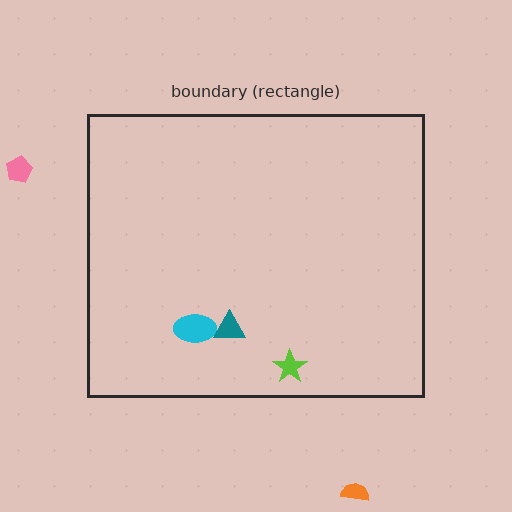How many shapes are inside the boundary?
3 inside, 2 outside.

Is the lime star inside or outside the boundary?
Inside.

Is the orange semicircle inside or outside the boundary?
Outside.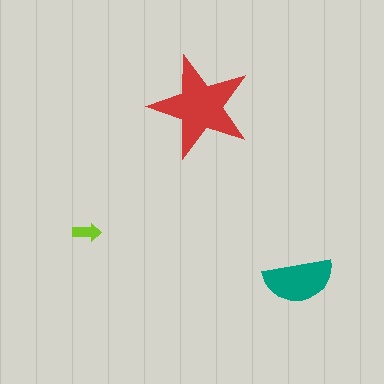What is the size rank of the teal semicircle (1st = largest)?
2nd.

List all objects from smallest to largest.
The lime arrow, the teal semicircle, the red star.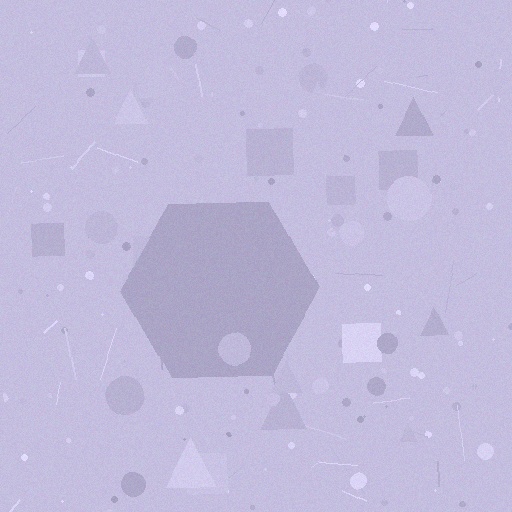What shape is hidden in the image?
A hexagon is hidden in the image.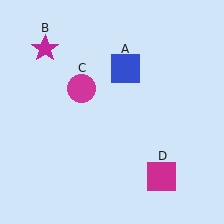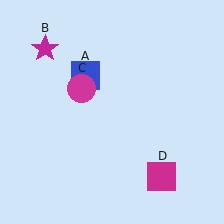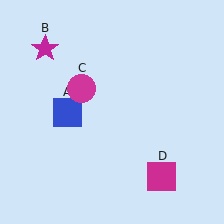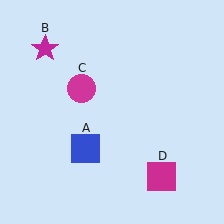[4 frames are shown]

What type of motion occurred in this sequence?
The blue square (object A) rotated counterclockwise around the center of the scene.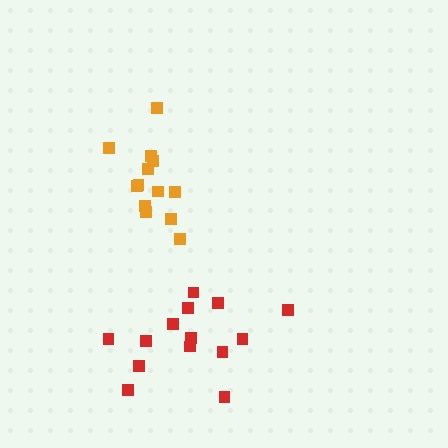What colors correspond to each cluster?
The clusters are colored: orange, red.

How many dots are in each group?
Group 1: 13 dots, Group 2: 14 dots (27 total).